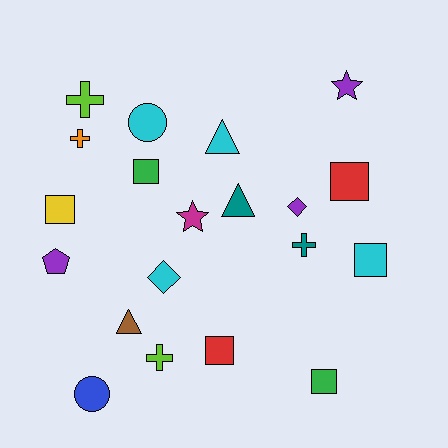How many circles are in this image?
There are 2 circles.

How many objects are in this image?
There are 20 objects.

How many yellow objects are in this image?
There is 1 yellow object.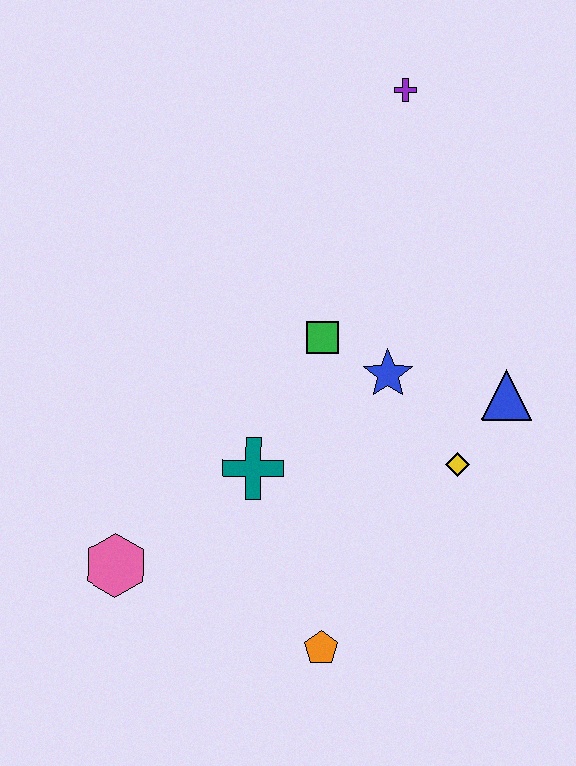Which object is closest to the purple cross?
The green square is closest to the purple cross.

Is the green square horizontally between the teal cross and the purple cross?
Yes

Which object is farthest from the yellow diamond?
The purple cross is farthest from the yellow diamond.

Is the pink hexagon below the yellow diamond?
Yes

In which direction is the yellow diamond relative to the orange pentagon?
The yellow diamond is above the orange pentagon.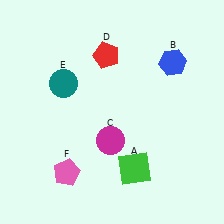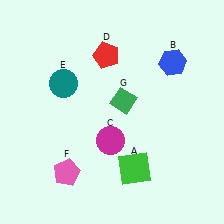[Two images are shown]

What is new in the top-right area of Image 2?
A green diamond (G) was added in the top-right area of Image 2.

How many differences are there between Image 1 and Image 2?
There is 1 difference between the two images.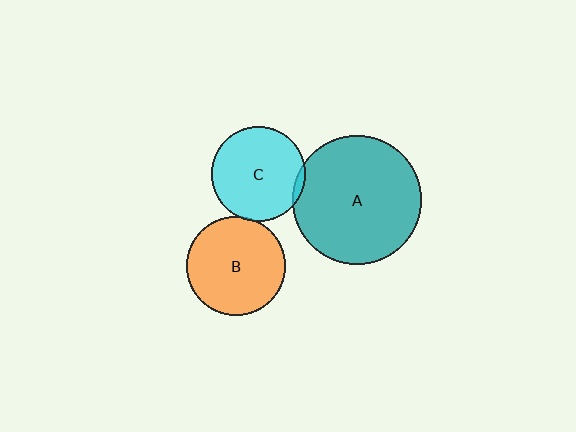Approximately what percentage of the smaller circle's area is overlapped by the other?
Approximately 5%.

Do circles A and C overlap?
Yes.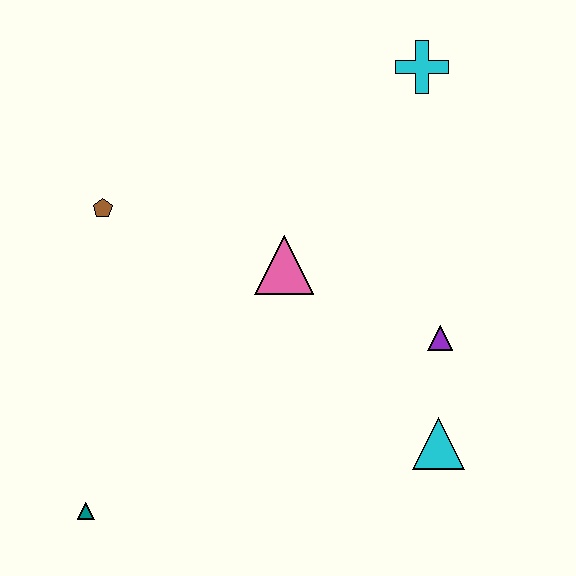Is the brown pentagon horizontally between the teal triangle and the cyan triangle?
Yes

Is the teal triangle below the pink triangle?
Yes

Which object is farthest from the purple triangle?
The teal triangle is farthest from the purple triangle.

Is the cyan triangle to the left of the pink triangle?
No